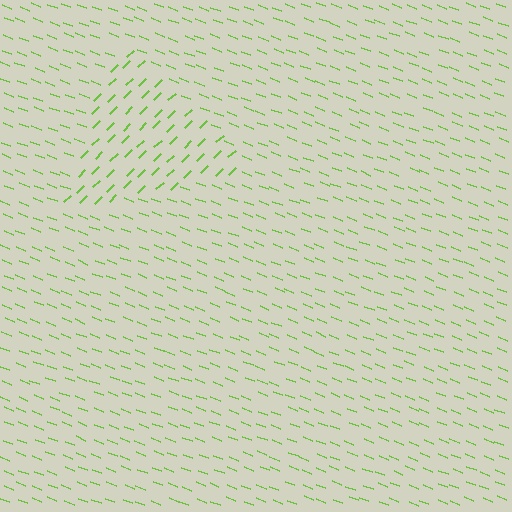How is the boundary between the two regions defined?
The boundary is defined purely by a change in line orientation (approximately 66 degrees difference). All lines are the same color and thickness.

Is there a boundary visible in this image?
Yes, there is a texture boundary formed by a change in line orientation.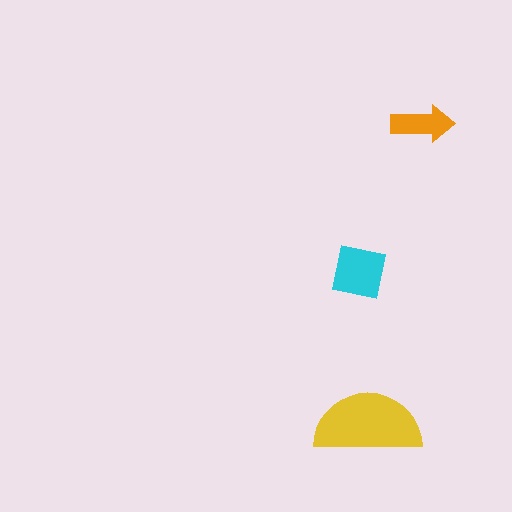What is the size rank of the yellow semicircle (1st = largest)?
1st.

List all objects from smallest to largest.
The orange arrow, the cyan square, the yellow semicircle.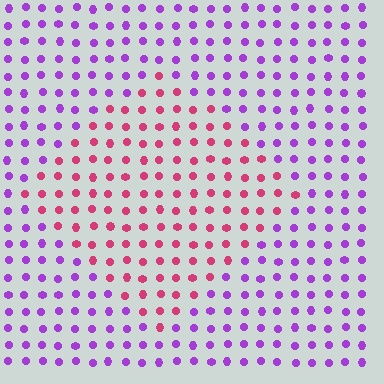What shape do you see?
I see a diamond.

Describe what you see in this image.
The image is filled with small purple elements in a uniform arrangement. A diamond-shaped region is visible where the elements are tinted to a slightly different hue, forming a subtle color boundary.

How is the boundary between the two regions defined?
The boundary is defined purely by a slight shift in hue (about 55 degrees). Spacing, size, and orientation are identical on both sides.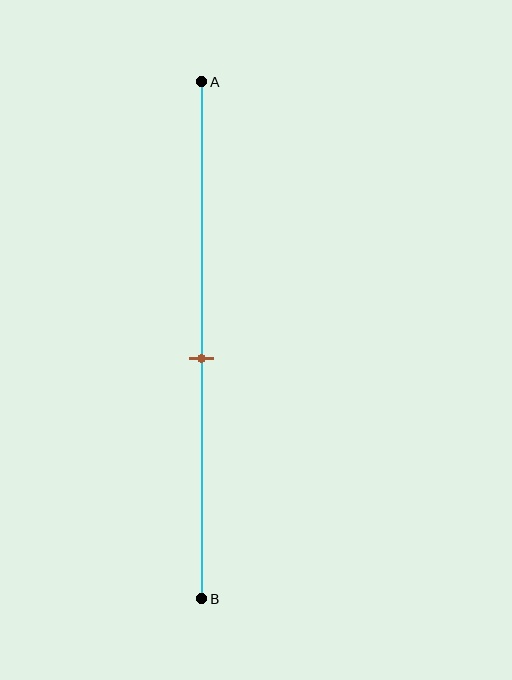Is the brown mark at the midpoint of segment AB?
No, the mark is at about 55% from A, not at the 50% midpoint.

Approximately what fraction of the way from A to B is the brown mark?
The brown mark is approximately 55% of the way from A to B.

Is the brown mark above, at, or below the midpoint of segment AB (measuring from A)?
The brown mark is below the midpoint of segment AB.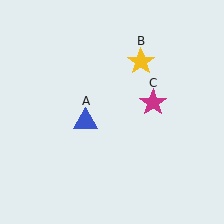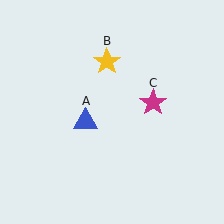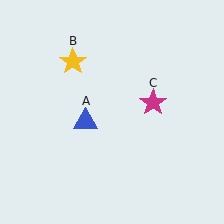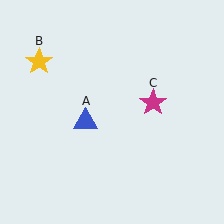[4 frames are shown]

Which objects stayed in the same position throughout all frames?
Blue triangle (object A) and magenta star (object C) remained stationary.